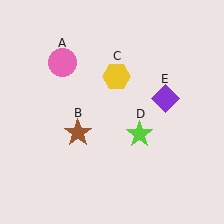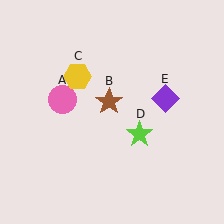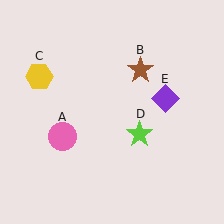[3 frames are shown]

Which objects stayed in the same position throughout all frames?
Lime star (object D) and purple diamond (object E) remained stationary.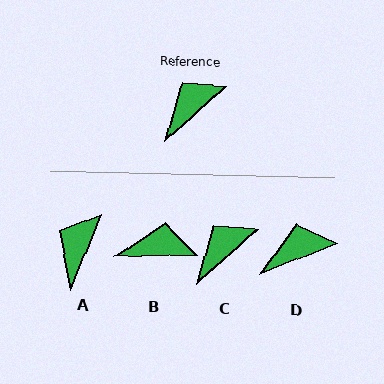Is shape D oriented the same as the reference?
No, it is off by about 21 degrees.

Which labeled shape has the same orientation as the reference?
C.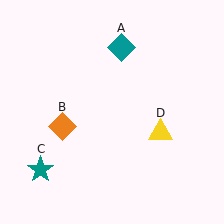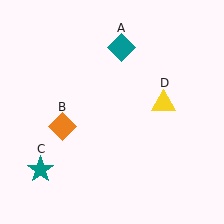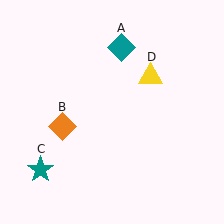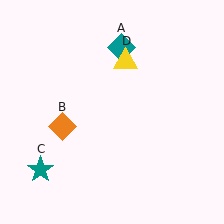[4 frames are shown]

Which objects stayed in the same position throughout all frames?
Teal diamond (object A) and orange diamond (object B) and teal star (object C) remained stationary.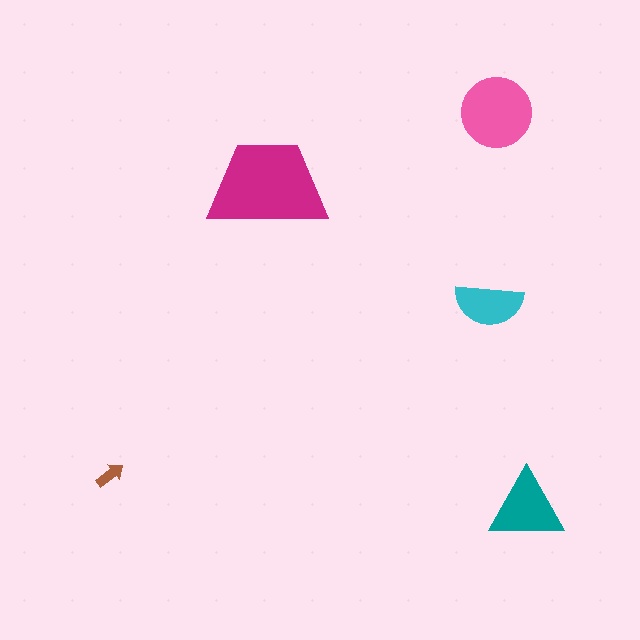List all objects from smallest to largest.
The brown arrow, the cyan semicircle, the teal triangle, the pink circle, the magenta trapezoid.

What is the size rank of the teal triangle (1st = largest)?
3rd.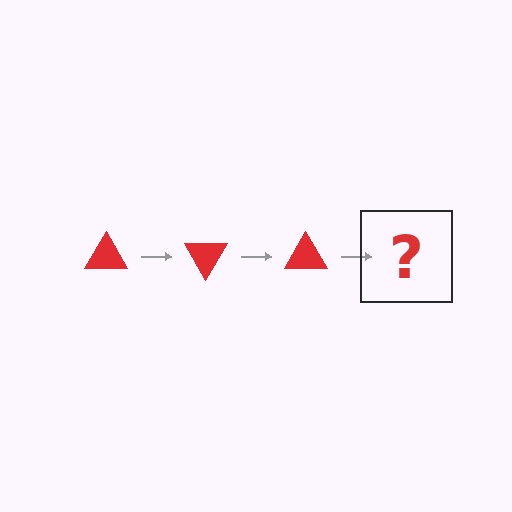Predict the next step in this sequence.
The next step is a red triangle rotated 180 degrees.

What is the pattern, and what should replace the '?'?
The pattern is that the triangle rotates 60 degrees each step. The '?' should be a red triangle rotated 180 degrees.